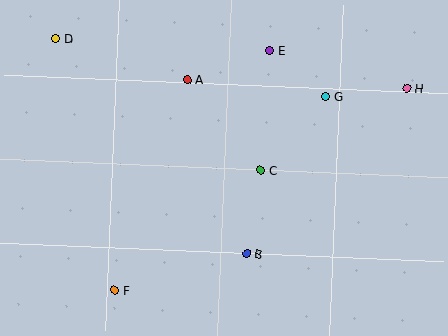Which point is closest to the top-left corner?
Point D is closest to the top-left corner.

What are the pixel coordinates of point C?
Point C is at (261, 171).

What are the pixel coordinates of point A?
Point A is at (187, 79).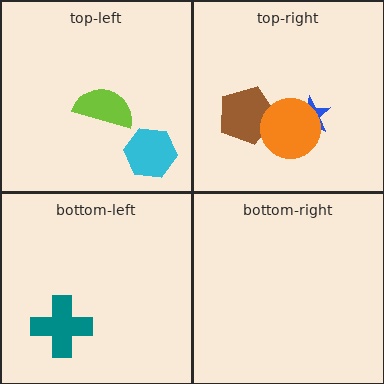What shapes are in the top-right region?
The brown pentagon, the blue star, the orange circle.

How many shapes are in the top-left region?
2.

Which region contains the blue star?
The top-right region.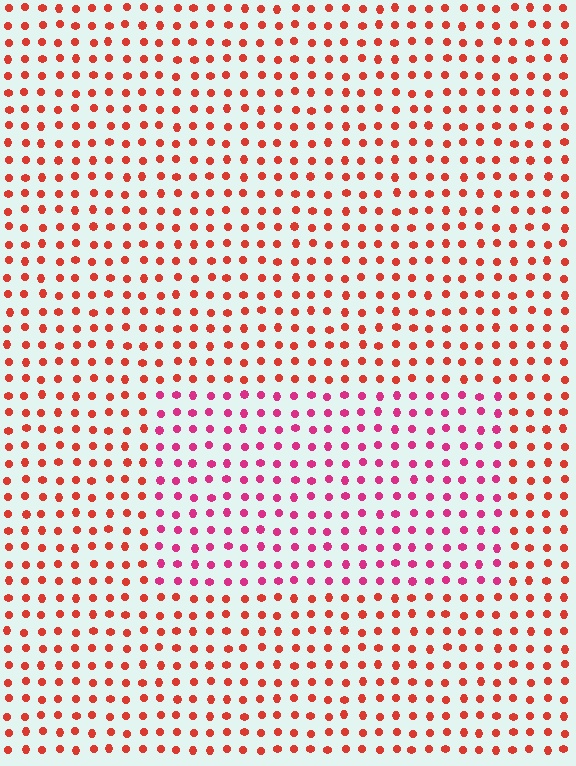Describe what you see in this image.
The image is filled with small red elements in a uniform arrangement. A rectangle-shaped region is visible where the elements are tinted to a slightly different hue, forming a subtle color boundary.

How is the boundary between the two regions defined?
The boundary is defined purely by a slight shift in hue (about 35 degrees). Spacing, size, and orientation are identical on both sides.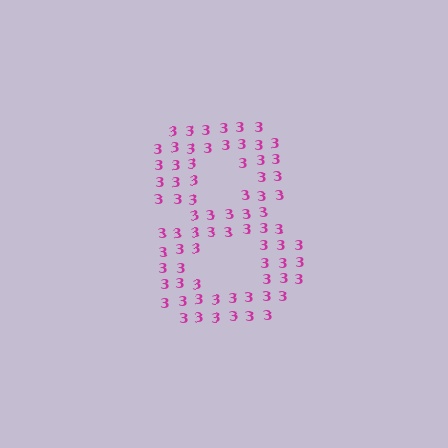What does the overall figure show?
The overall figure shows the digit 8.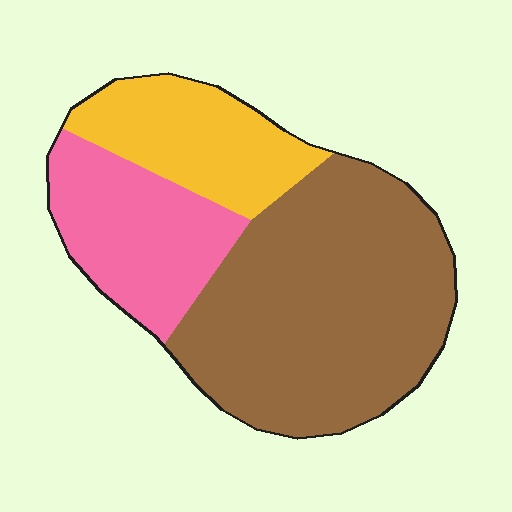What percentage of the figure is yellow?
Yellow takes up about one fifth (1/5) of the figure.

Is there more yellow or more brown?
Brown.